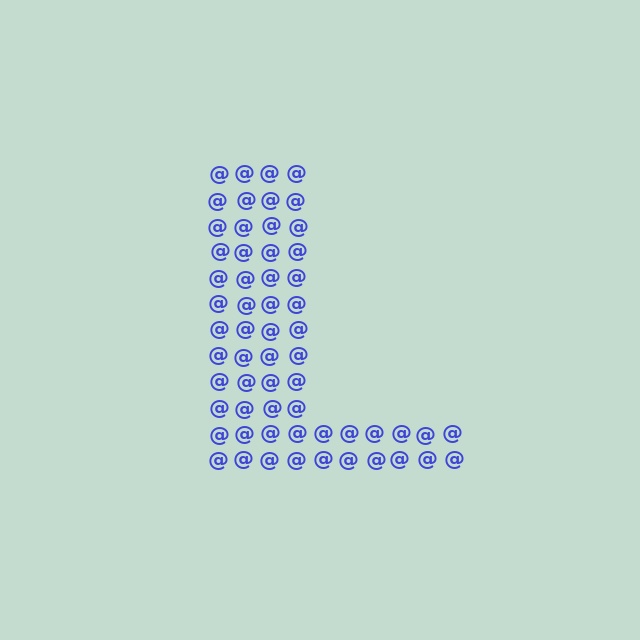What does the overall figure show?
The overall figure shows the letter L.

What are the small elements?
The small elements are at signs.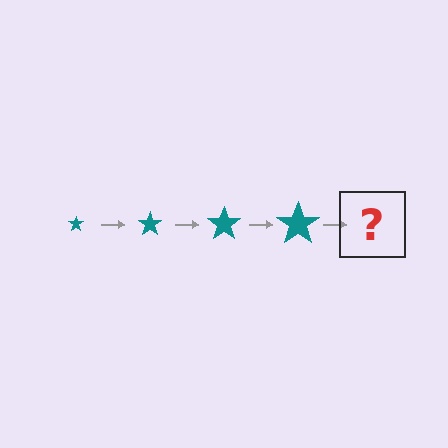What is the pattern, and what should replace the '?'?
The pattern is that the star gets progressively larger each step. The '?' should be a teal star, larger than the previous one.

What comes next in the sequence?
The next element should be a teal star, larger than the previous one.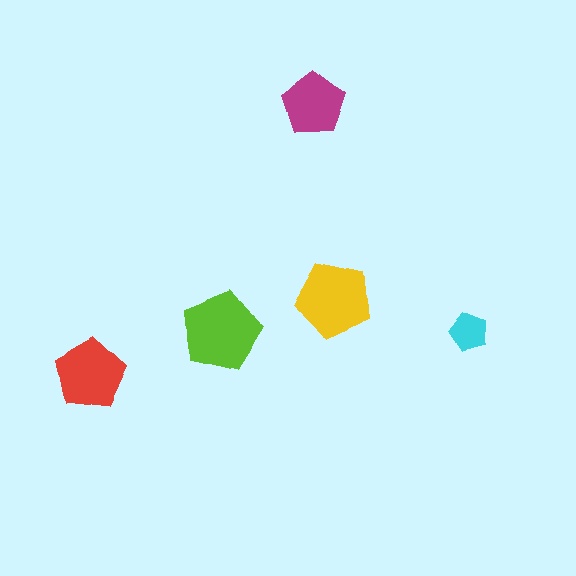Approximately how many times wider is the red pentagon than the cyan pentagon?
About 2 times wider.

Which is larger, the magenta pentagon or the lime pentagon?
The lime one.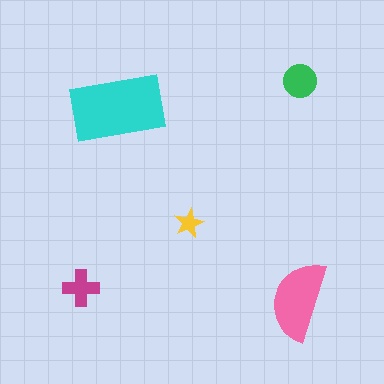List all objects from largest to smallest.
The cyan rectangle, the pink semicircle, the green circle, the magenta cross, the yellow star.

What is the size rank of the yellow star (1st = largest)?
5th.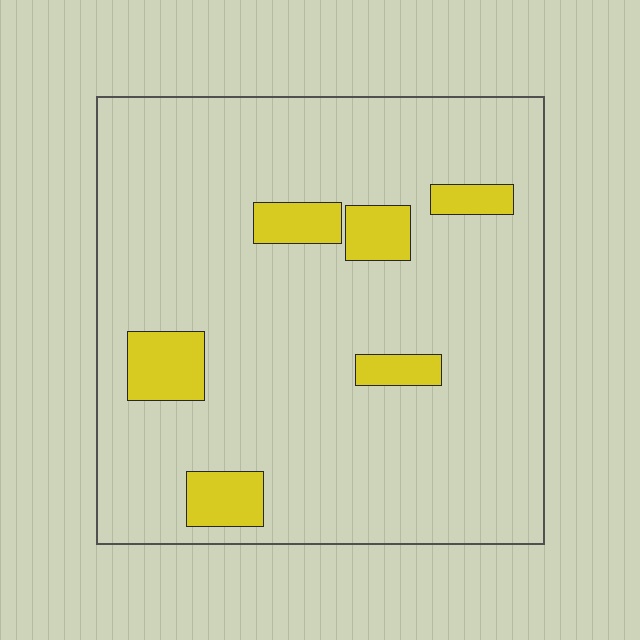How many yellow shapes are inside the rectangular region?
6.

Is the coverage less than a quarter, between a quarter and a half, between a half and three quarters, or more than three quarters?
Less than a quarter.